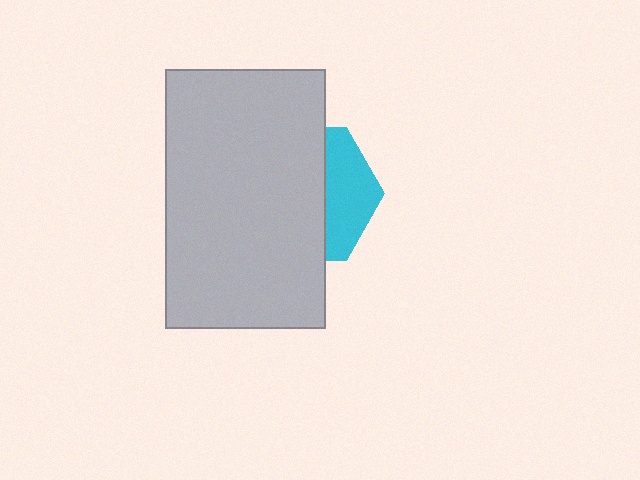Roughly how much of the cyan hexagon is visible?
A small part of it is visible (roughly 35%).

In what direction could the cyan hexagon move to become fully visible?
The cyan hexagon could move right. That would shift it out from behind the light gray rectangle entirely.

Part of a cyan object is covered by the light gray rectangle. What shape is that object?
It is a hexagon.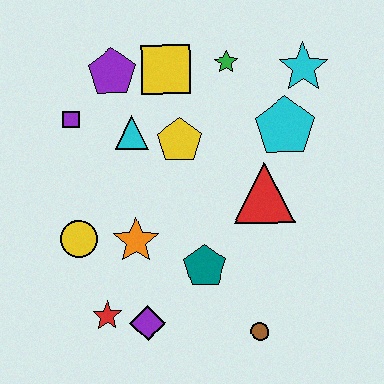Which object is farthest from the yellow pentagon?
The brown circle is farthest from the yellow pentagon.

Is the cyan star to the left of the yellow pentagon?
No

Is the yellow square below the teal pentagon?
No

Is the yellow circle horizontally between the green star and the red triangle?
No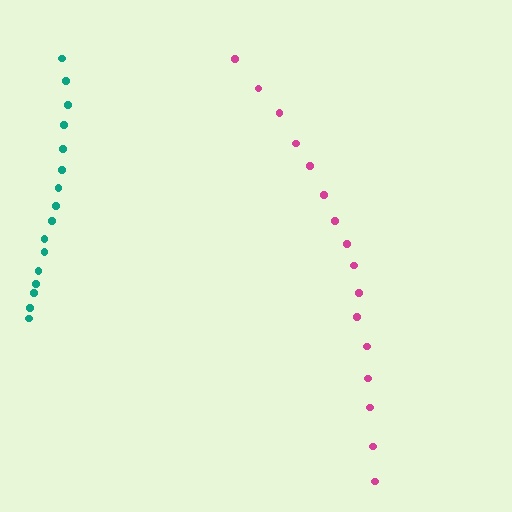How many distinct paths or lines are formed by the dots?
There are 2 distinct paths.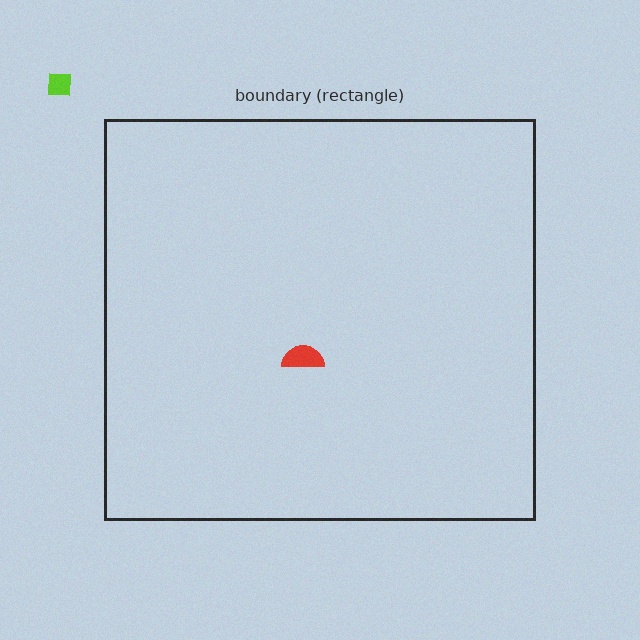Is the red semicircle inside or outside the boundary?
Inside.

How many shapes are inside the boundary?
1 inside, 1 outside.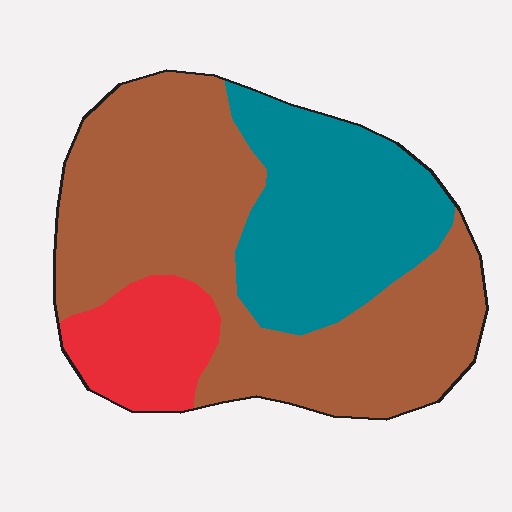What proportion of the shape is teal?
Teal covers roughly 30% of the shape.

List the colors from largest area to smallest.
From largest to smallest: brown, teal, red.